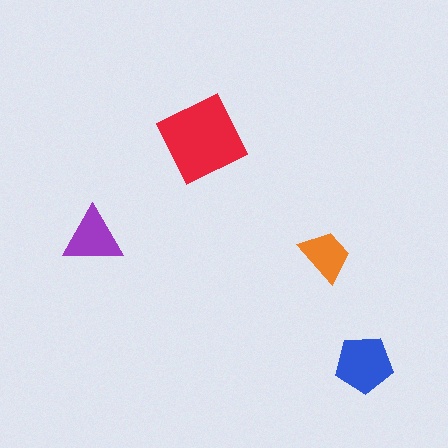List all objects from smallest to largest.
The orange trapezoid, the purple triangle, the blue pentagon, the red square.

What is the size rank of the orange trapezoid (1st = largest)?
4th.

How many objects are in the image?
There are 4 objects in the image.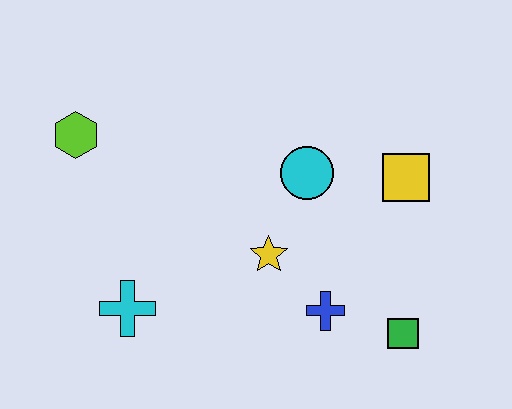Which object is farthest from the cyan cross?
The yellow square is farthest from the cyan cross.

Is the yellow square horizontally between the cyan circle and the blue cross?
No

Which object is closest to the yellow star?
The blue cross is closest to the yellow star.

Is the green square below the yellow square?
Yes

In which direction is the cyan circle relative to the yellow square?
The cyan circle is to the left of the yellow square.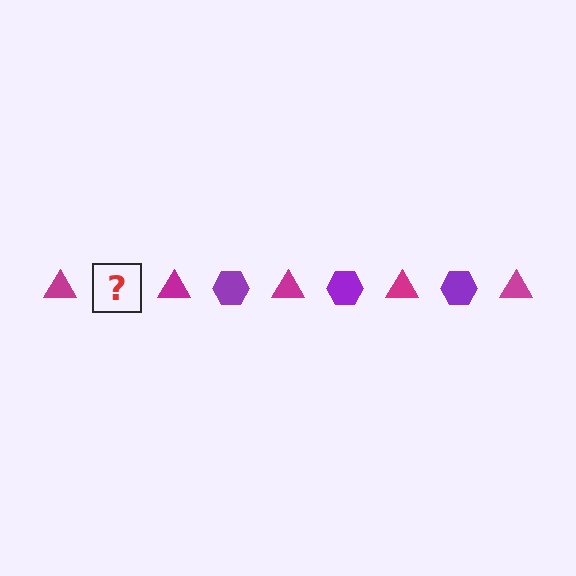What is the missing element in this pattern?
The missing element is a purple hexagon.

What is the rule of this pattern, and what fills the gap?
The rule is that the pattern alternates between magenta triangle and purple hexagon. The gap should be filled with a purple hexagon.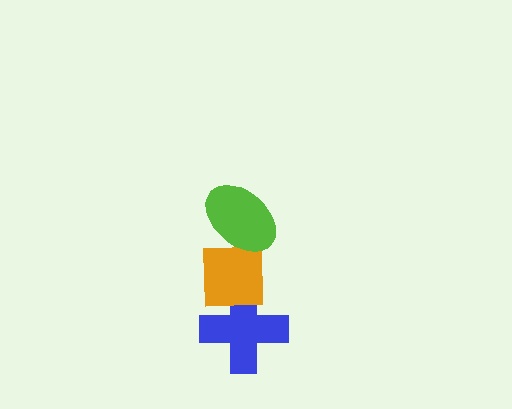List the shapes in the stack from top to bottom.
From top to bottom: the lime ellipse, the orange square, the blue cross.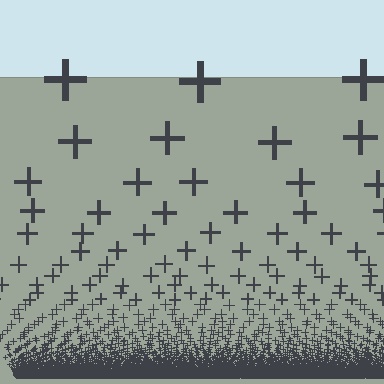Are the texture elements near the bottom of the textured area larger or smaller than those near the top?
Smaller. The gradient is inverted — elements near the bottom are smaller and denser.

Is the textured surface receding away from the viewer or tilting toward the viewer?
The surface appears to tilt toward the viewer. Texture elements get larger and sparser toward the top.